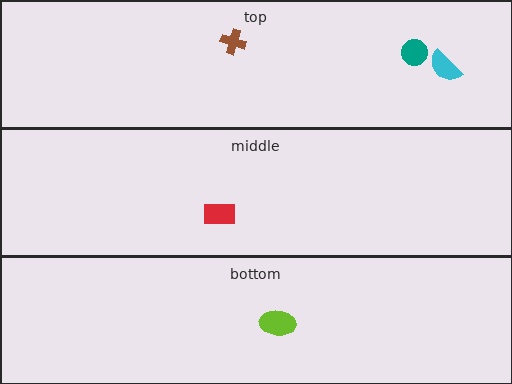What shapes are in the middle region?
The red rectangle.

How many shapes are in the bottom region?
1.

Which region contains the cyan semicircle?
The top region.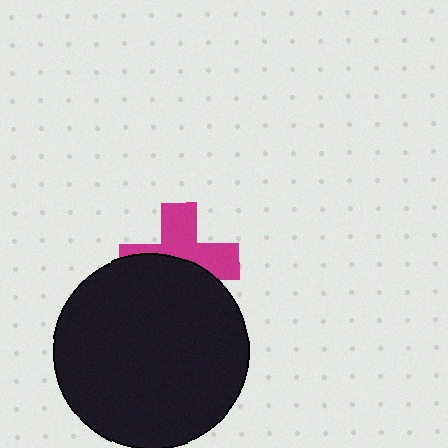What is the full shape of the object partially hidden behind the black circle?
The partially hidden object is a magenta cross.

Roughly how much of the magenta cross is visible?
About half of it is visible (roughly 51%).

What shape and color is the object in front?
The object in front is a black circle.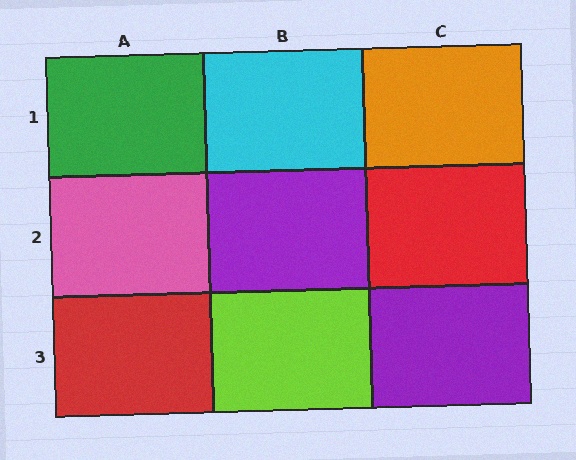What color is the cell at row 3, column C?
Purple.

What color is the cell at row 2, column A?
Pink.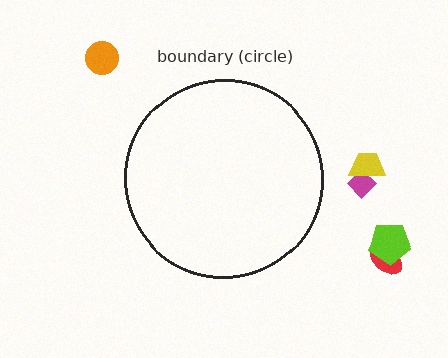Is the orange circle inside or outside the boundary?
Outside.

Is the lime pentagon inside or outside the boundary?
Outside.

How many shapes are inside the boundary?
0 inside, 5 outside.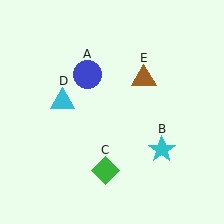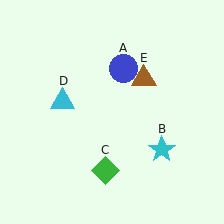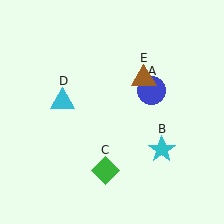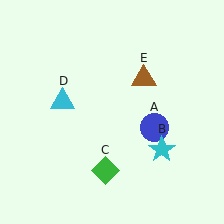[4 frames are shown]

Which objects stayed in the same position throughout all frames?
Cyan star (object B) and green diamond (object C) and cyan triangle (object D) and brown triangle (object E) remained stationary.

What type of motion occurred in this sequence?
The blue circle (object A) rotated clockwise around the center of the scene.